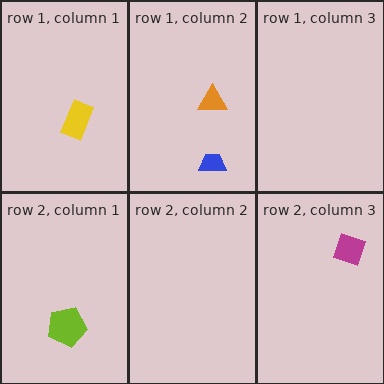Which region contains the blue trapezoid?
The row 1, column 2 region.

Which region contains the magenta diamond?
The row 2, column 3 region.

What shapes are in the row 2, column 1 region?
The lime pentagon.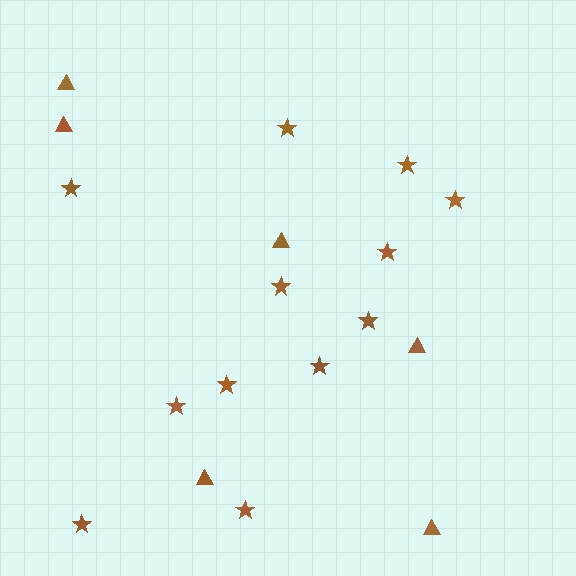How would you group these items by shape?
There are 2 groups: one group of stars (12) and one group of triangles (6).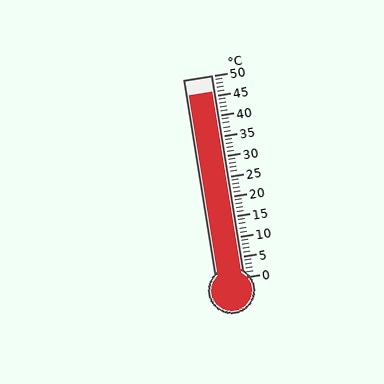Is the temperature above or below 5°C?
The temperature is above 5°C.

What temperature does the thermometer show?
The thermometer shows approximately 46°C.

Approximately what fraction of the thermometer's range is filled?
The thermometer is filled to approximately 90% of its range.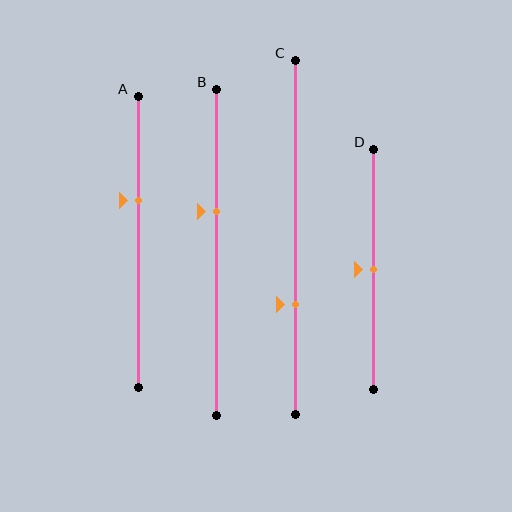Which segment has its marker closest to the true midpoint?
Segment D has its marker closest to the true midpoint.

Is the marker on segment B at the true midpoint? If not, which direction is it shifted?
No, the marker on segment B is shifted upward by about 13% of the segment length.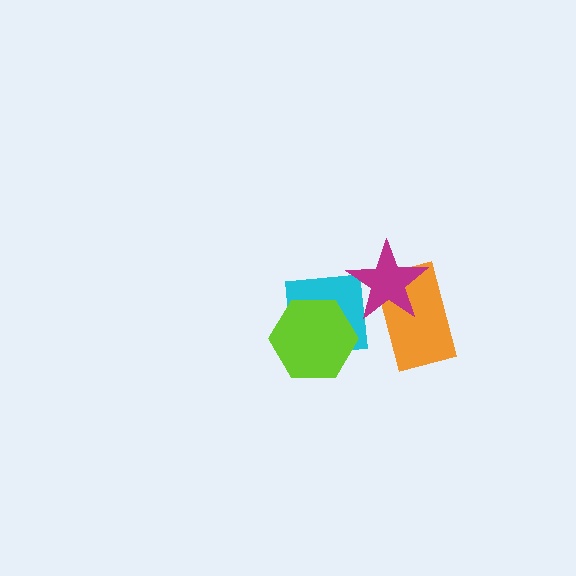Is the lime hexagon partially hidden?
No, no other shape covers it.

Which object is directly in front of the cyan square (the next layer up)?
The lime hexagon is directly in front of the cyan square.